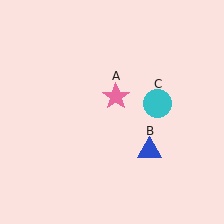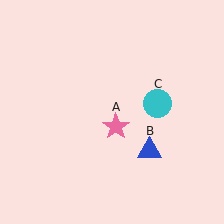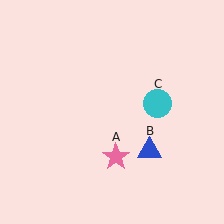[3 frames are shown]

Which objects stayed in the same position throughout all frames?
Blue triangle (object B) and cyan circle (object C) remained stationary.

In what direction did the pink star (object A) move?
The pink star (object A) moved down.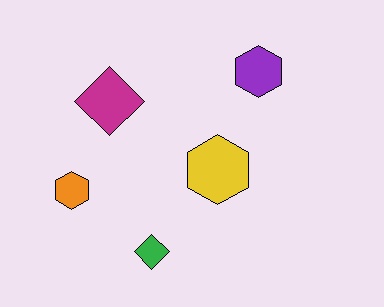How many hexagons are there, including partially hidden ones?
There are 3 hexagons.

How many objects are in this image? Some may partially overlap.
There are 5 objects.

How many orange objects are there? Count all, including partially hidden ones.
There is 1 orange object.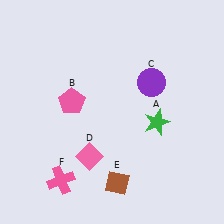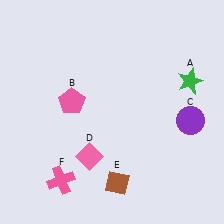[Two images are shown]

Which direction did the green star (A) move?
The green star (A) moved up.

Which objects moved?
The objects that moved are: the green star (A), the purple circle (C).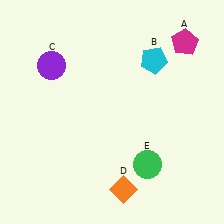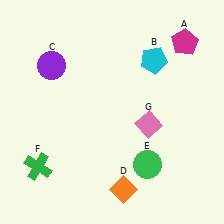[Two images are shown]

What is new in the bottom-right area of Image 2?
A pink diamond (G) was added in the bottom-right area of Image 2.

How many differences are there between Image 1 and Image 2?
There are 2 differences between the two images.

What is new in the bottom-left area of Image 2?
A green cross (F) was added in the bottom-left area of Image 2.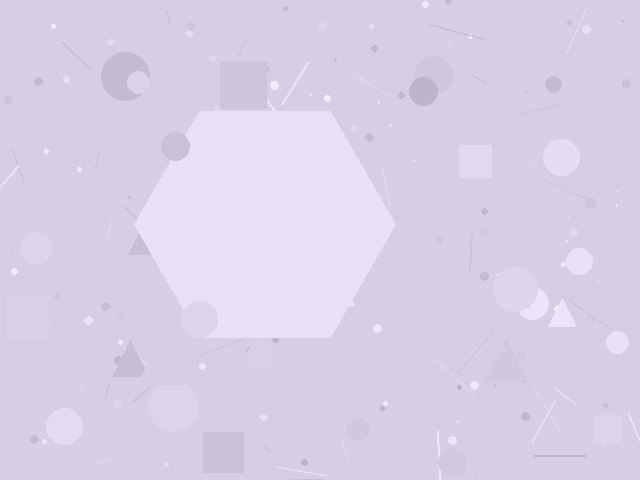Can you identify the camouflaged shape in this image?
The camouflaged shape is a hexagon.